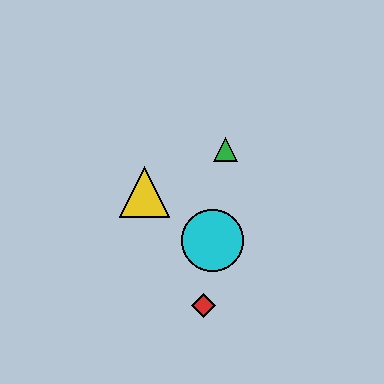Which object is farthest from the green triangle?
The red diamond is farthest from the green triangle.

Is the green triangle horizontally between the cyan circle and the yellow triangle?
No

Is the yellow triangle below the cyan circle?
No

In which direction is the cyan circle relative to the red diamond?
The cyan circle is above the red diamond.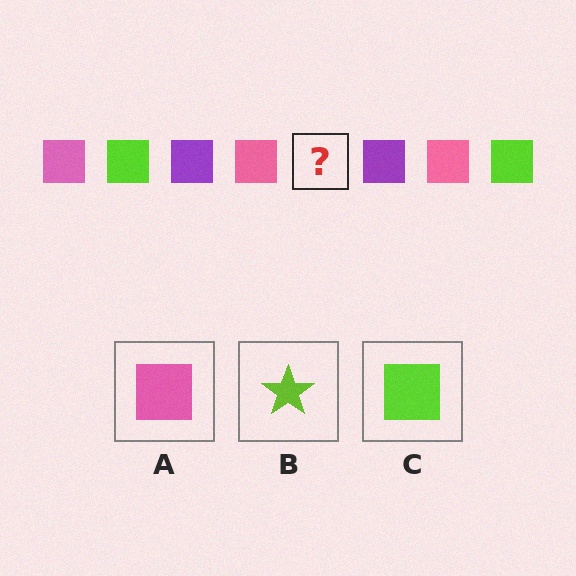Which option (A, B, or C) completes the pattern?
C.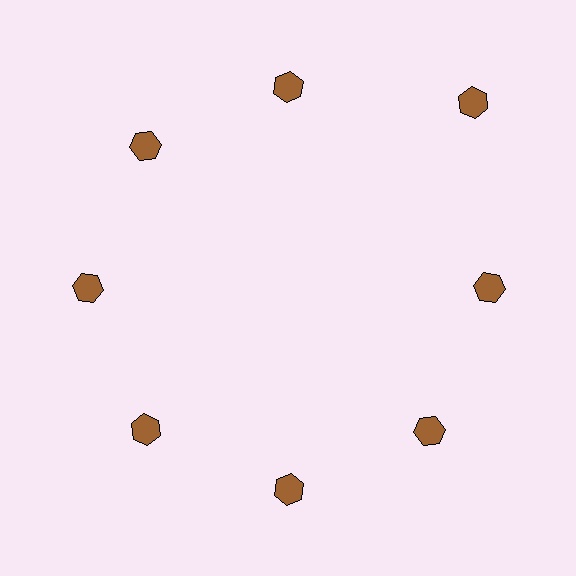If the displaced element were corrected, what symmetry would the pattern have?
It would have 8-fold rotational symmetry — the pattern would map onto itself every 45 degrees.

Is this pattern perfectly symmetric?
No. The 8 brown hexagons are arranged in a ring, but one element near the 2 o'clock position is pushed outward from the center, breaking the 8-fold rotational symmetry.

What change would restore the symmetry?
The symmetry would be restored by moving it inward, back onto the ring so that all 8 hexagons sit at equal angles and equal distance from the center.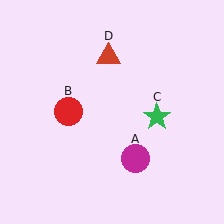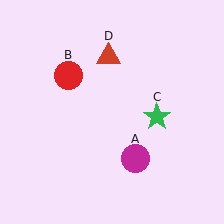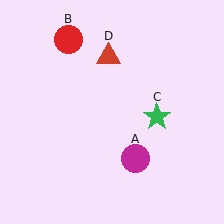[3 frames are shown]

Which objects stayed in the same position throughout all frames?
Magenta circle (object A) and green star (object C) and red triangle (object D) remained stationary.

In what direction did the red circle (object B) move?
The red circle (object B) moved up.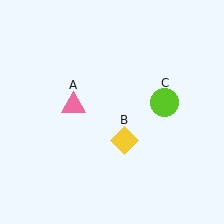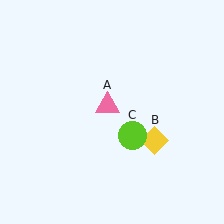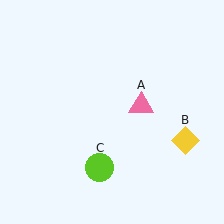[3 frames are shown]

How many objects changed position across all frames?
3 objects changed position: pink triangle (object A), yellow diamond (object B), lime circle (object C).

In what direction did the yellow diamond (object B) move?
The yellow diamond (object B) moved right.